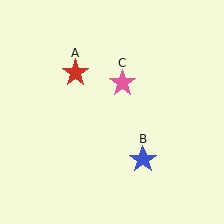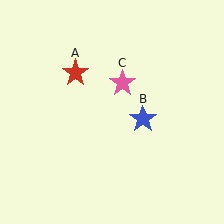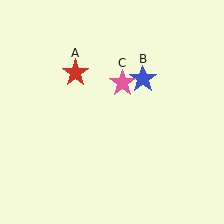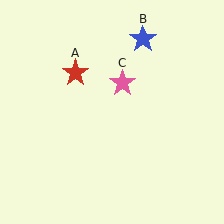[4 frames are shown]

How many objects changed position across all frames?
1 object changed position: blue star (object B).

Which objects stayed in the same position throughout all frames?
Red star (object A) and pink star (object C) remained stationary.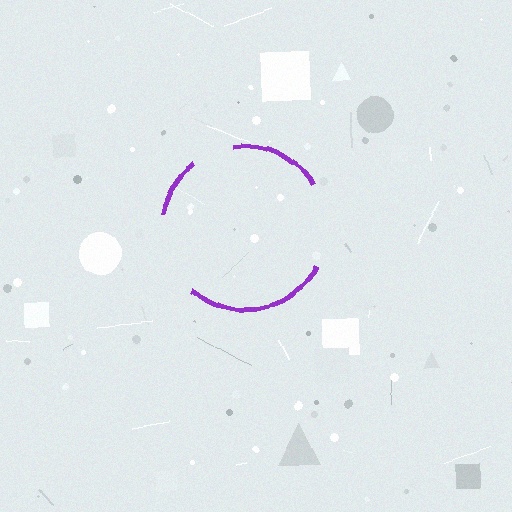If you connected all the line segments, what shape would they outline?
They would outline a circle.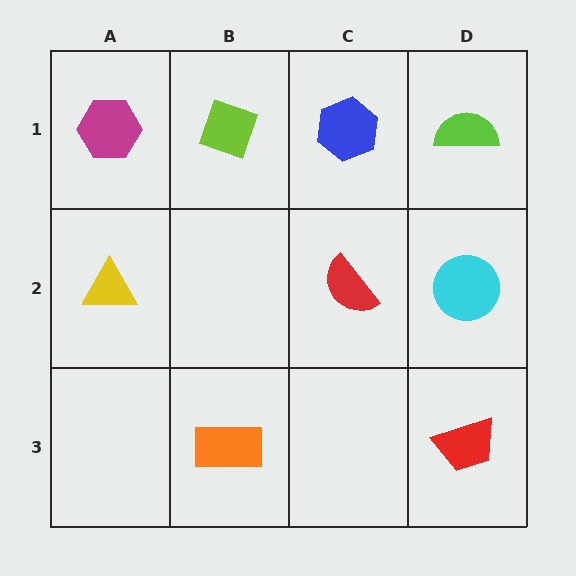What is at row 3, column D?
A red trapezoid.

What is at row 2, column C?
A red semicircle.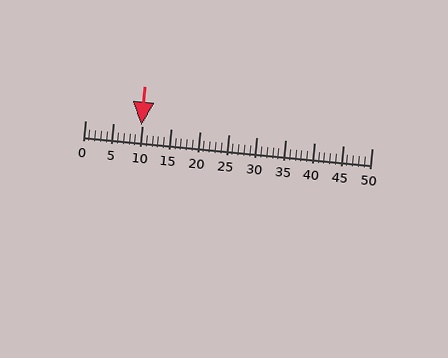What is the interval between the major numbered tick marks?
The major tick marks are spaced 5 units apart.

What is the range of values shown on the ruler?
The ruler shows values from 0 to 50.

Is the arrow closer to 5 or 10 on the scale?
The arrow is closer to 10.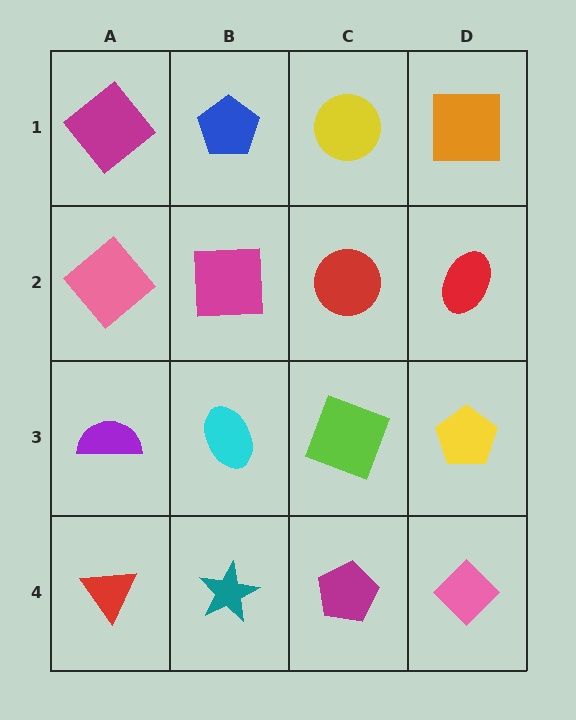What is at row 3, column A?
A purple semicircle.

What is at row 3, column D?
A yellow pentagon.